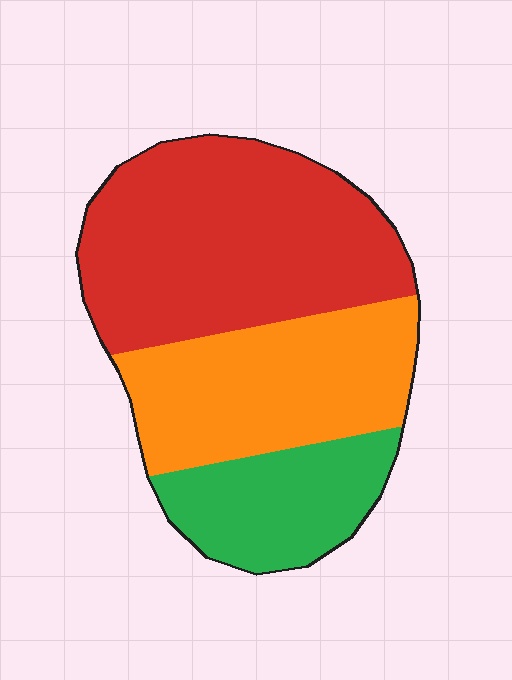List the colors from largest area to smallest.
From largest to smallest: red, orange, green.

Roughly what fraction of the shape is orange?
Orange takes up about one third (1/3) of the shape.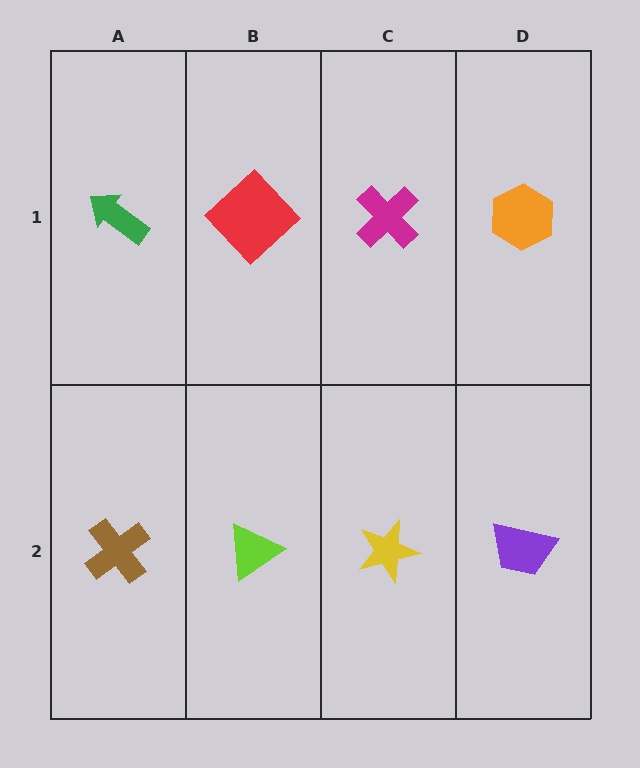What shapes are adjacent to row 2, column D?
An orange hexagon (row 1, column D), a yellow star (row 2, column C).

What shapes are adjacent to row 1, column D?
A purple trapezoid (row 2, column D), a magenta cross (row 1, column C).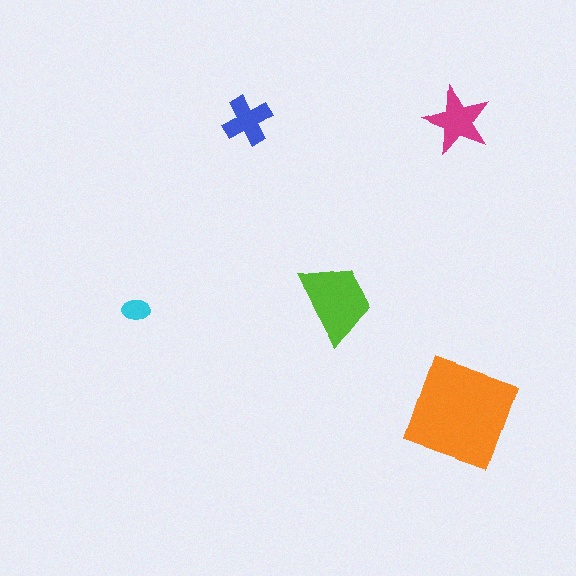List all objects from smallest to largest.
The cyan ellipse, the blue cross, the magenta star, the lime trapezoid, the orange diamond.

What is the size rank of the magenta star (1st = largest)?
3rd.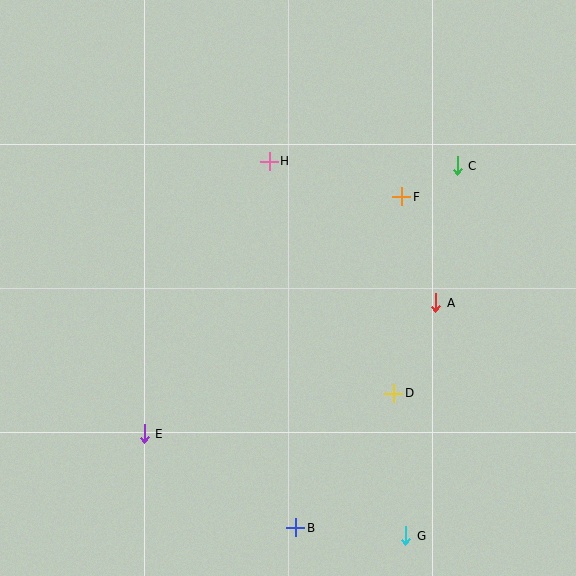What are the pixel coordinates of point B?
Point B is at (296, 528).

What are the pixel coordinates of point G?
Point G is at (406, 536).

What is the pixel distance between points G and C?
The distance between G and C is 374 pixels.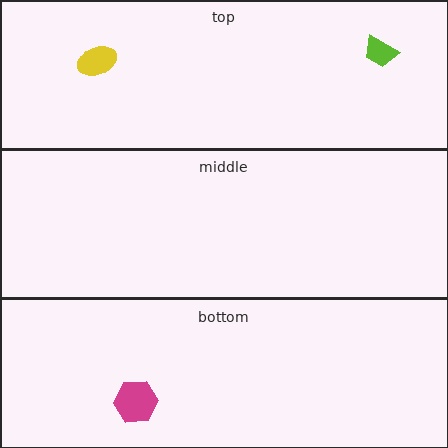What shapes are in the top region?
The yellow ellipse, the lime trapezoid.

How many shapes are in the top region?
2.